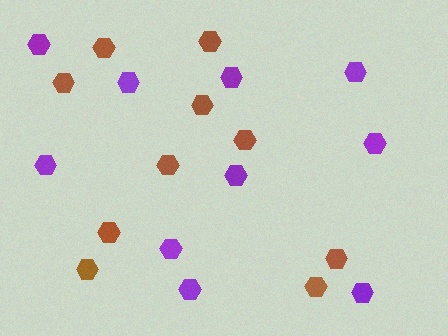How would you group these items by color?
There are 2 groups: one group of purple hexagons (10) and one group of brown hexagons (10).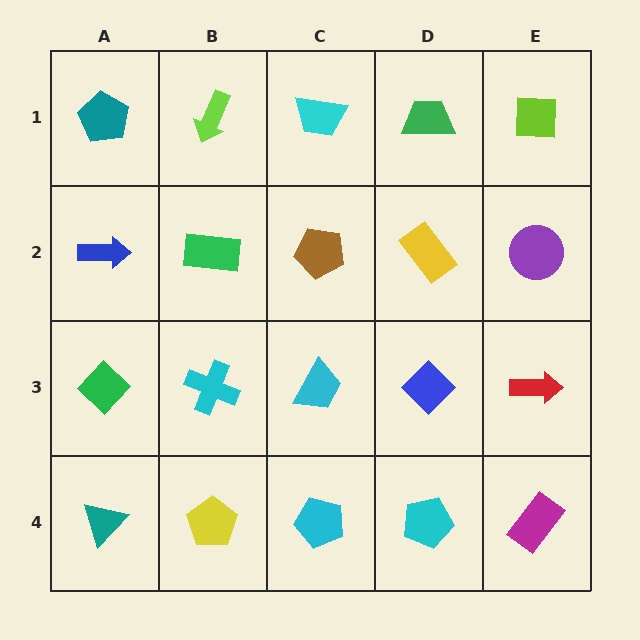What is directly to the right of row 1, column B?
A cyan trapezoid.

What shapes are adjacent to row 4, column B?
A cyan cross (row 3, column B), a teal triangle (row 4, column A), a cyan pentagon (row 4, column C).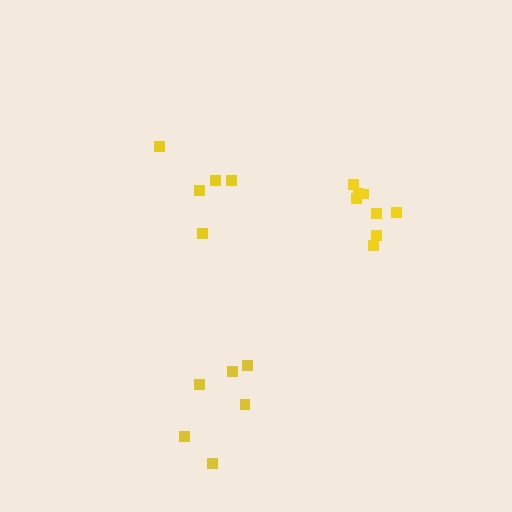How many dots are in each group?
Group 1: 5 dots, Group 2: 8 dots, Group 3: 6 dots (19 total).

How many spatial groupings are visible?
There are 3 spatial groupings.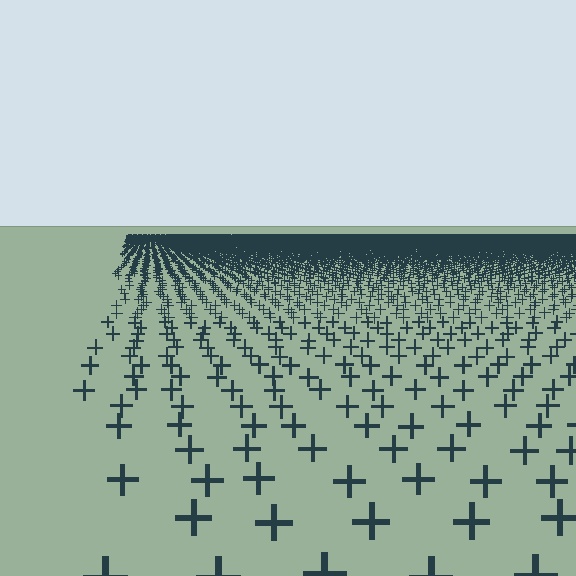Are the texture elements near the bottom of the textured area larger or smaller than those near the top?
Larger. Near the bottom, elements are closer to the viewer and appear at a bigger on-screen size.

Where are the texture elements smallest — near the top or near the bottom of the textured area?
Near the top.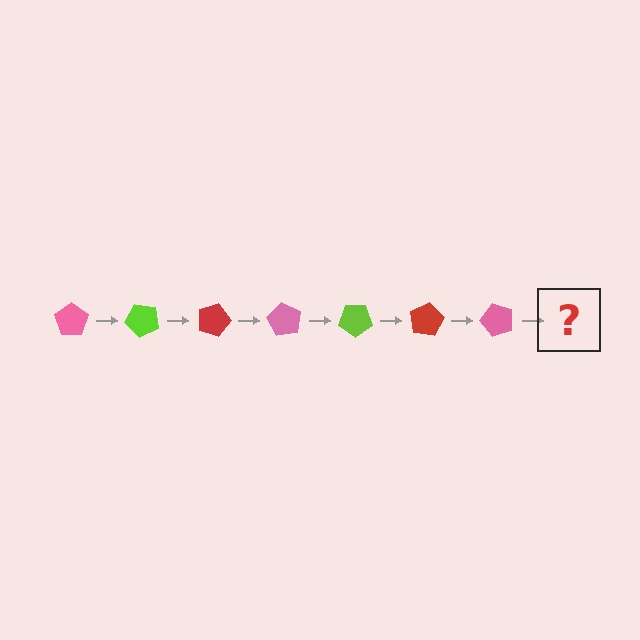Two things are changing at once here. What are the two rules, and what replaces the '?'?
The two rules are that it rotates 45 degrees each step and the color cycles through pink, lime, and red. The '?' should be a lime pentagon, rotated 315 degrees from the start.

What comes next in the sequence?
The next element should be a lime pentagon, rotated 315 degrees from the start.